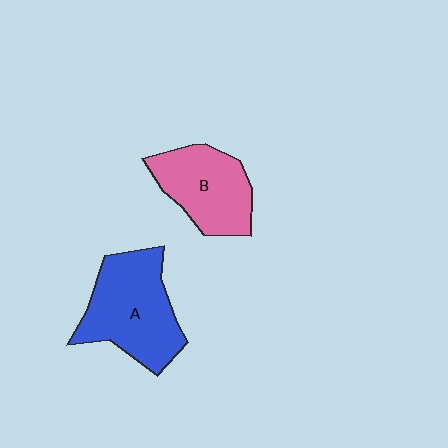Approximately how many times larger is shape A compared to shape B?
Approximately 1.3 times.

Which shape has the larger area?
Shape A (blue).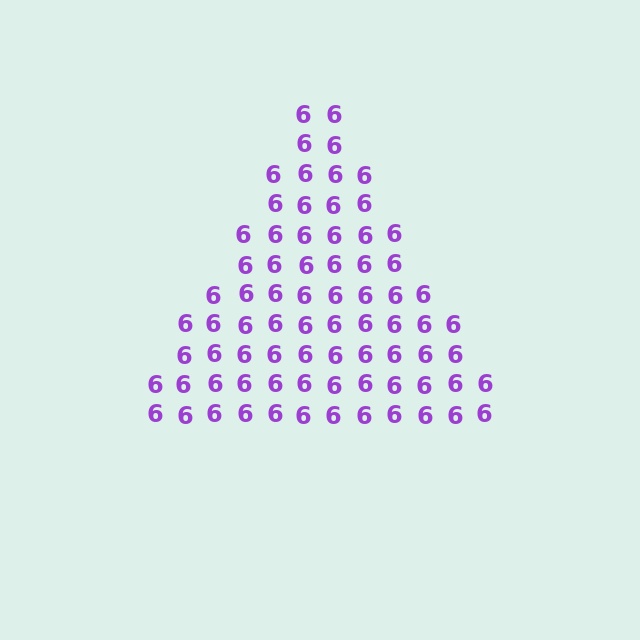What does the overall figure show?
The overall figure shows a triangle.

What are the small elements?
The small elements are digit 6's.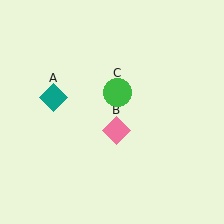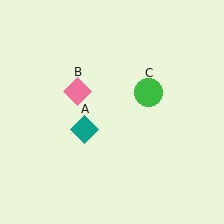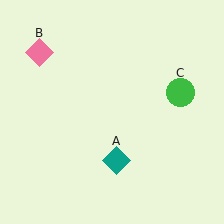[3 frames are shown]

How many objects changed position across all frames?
3 objects changed position: teal diamond (object A), pink diamond (object B), green circle (object C).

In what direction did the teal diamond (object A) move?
The teal diamond (object A) moved down and to the right.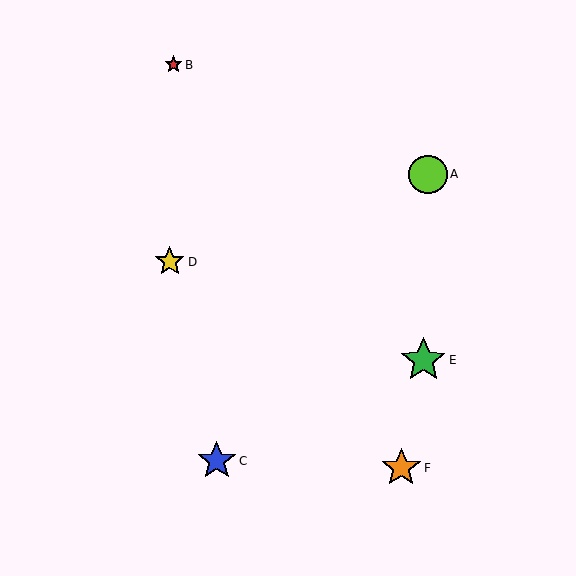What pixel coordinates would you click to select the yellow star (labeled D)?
Click at (170, 262) to select the yellow star D.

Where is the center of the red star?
The center of the red star is at (174, 65).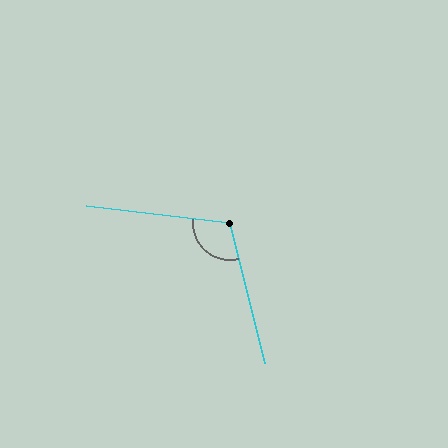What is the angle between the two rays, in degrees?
Approximately 111 degrees.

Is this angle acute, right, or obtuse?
It is obtuse.